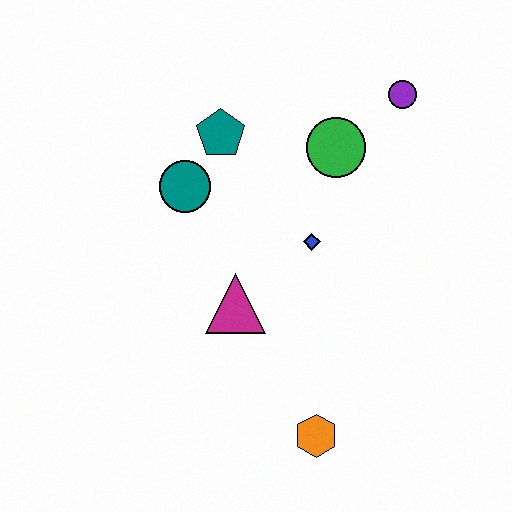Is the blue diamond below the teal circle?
Yes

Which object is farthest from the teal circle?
The orange hexagon is farthest from the teal circle.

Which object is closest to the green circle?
The purple circle is closest to the green circle.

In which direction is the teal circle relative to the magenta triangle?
The teal circle is above the magenta triangle.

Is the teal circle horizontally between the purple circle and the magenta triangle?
No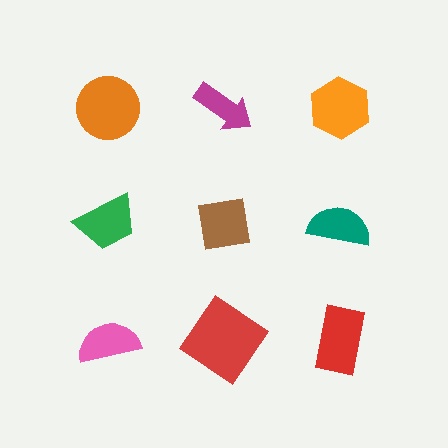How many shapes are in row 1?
3 shapes.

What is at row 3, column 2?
A red diamond.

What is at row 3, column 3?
A red rectangle.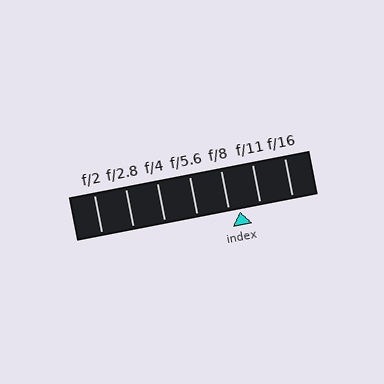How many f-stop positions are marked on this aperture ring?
There are 7 f-stop positions marked.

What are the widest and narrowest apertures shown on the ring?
The widest aperture shown is f/2 and the narrowest is f/16.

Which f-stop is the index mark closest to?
The index mark is closest to f/8.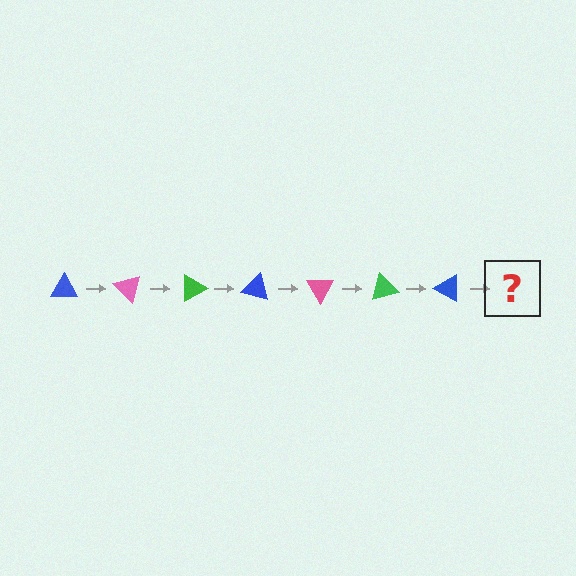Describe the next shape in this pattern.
It should be a pink triangle, rotated 315 degrees from the start.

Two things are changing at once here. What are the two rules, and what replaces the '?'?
The two rules are that it rotates 45 degrees each step and the color cycles through blue, pink, and green. The '?' should be a pink triangle, rotated 315 degrees from the start.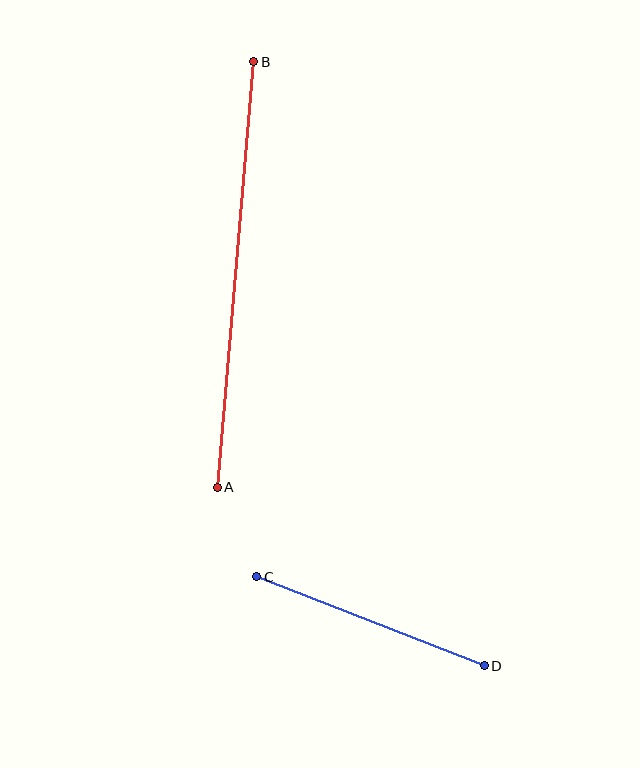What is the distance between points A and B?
The distance is approximately 427 pixels.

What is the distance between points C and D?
The distance is approximately 244 pixels.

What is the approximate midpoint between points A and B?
The midpoint is at approximately (235, 275) pixels.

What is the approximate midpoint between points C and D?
The midpoint is at approximately (371, 621) pixels.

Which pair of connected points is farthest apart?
Points A and B are farthest apart.